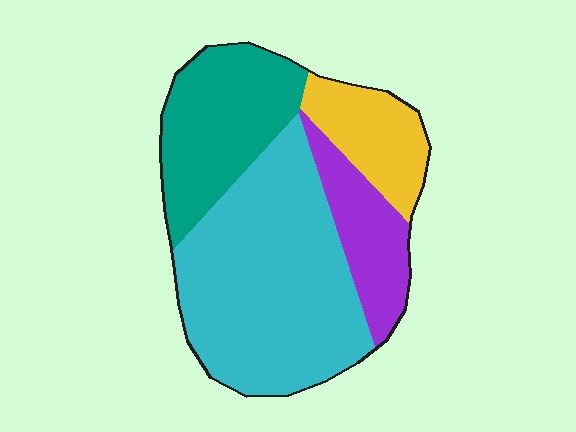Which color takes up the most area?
Cyan, at roughly 50%.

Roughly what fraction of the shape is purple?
Purple covers around 15% of the shape.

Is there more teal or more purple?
Teal.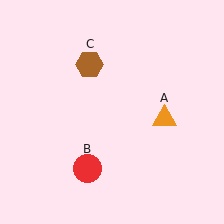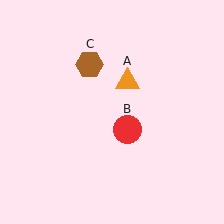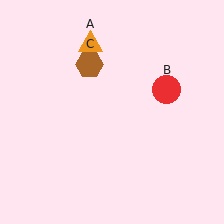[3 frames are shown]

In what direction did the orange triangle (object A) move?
The orange triangle (object A) moved up and to the left.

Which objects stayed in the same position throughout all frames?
Brown hexagon (object C) remained stationary.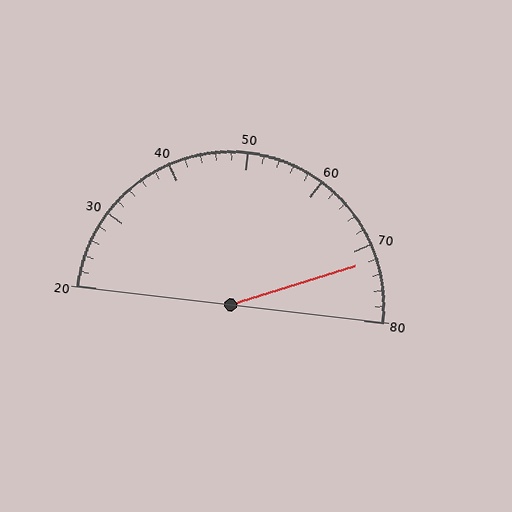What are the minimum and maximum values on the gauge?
The gauge ranges from 20 to 80.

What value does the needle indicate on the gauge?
The needle indicates approximately 72.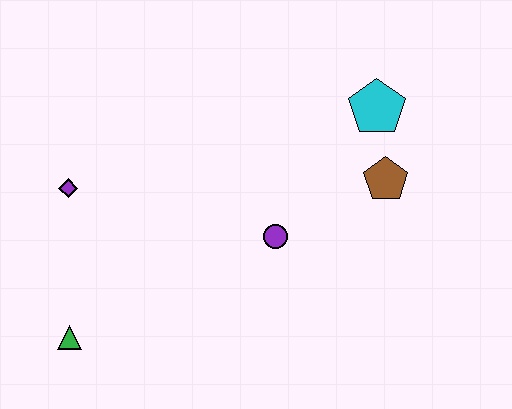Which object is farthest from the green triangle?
The cyan pentagon is farthest from the green triangle.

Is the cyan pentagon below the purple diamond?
No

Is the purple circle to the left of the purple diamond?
No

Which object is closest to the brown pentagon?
The cyan pentagon is closest to the brown pentagon.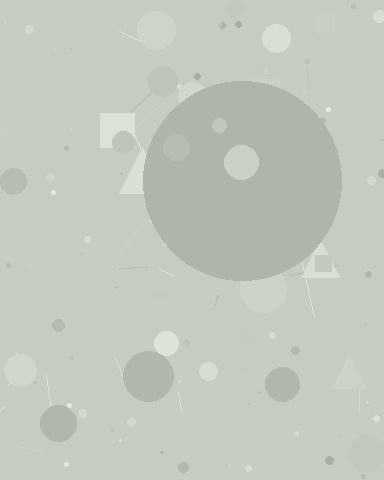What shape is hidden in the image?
A circle is hidden in the image.